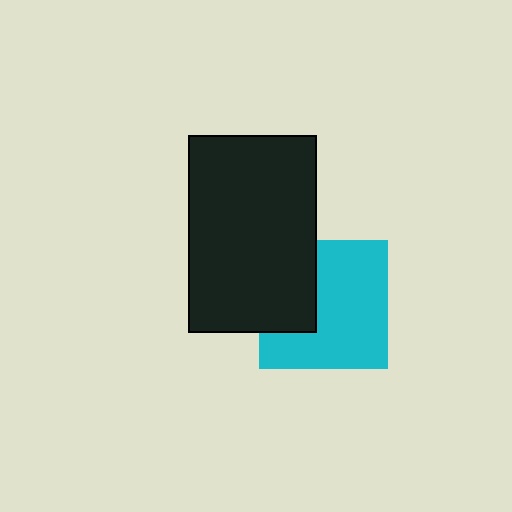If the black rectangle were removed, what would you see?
You would see the complete cyan square.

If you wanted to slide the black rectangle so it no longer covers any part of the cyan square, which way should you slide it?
Slide it left — that is the most direct way to separate the two shapes.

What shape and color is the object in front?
The object in front is a black rectangle.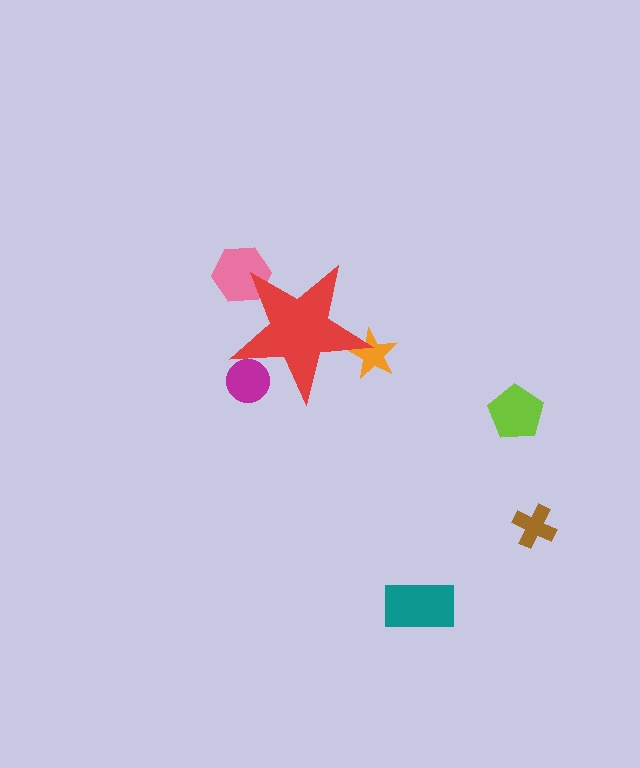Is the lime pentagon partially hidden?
No, the lime pentagon is fully visible.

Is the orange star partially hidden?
Yes, the orange star is partially hidden behind the red star.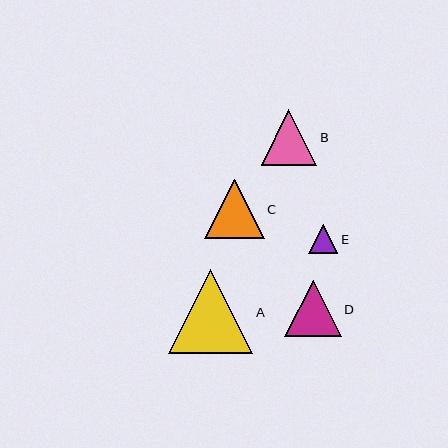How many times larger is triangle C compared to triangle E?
Triangle C is approximately 2.1 times the size of triangle E.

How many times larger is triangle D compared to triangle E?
Triangle D is approximately 2.0 times the size of triangle E.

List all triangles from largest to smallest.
From largest to smallest: A, C, D, B, E.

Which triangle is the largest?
Triangle A is the largest with a size of approximately 84 pixels.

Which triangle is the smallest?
Triangle E is the smallest with a size of approximately 29 pixels.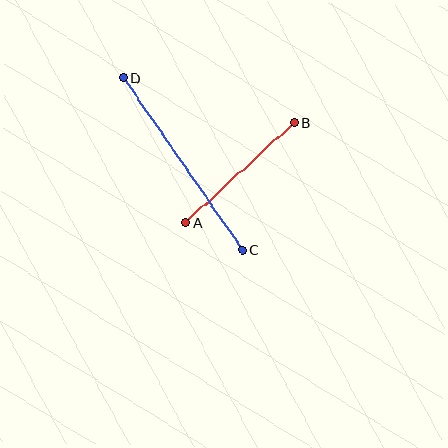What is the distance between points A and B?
The distance is approximately 147 pixels.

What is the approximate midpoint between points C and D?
The midpoint is at approximately (183, 164) pixels.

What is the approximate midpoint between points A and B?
The midpoint is at approximately (240, 173) pixels.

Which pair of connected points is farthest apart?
Points C and D are farthest apart.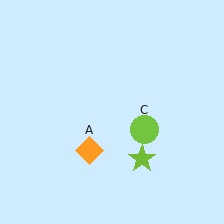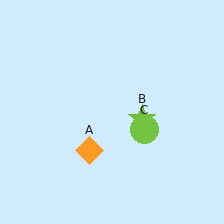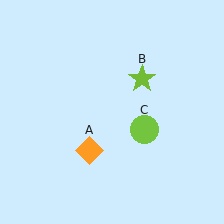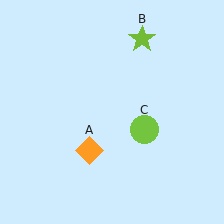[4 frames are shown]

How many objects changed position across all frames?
1 object changed position: lime star (object B).